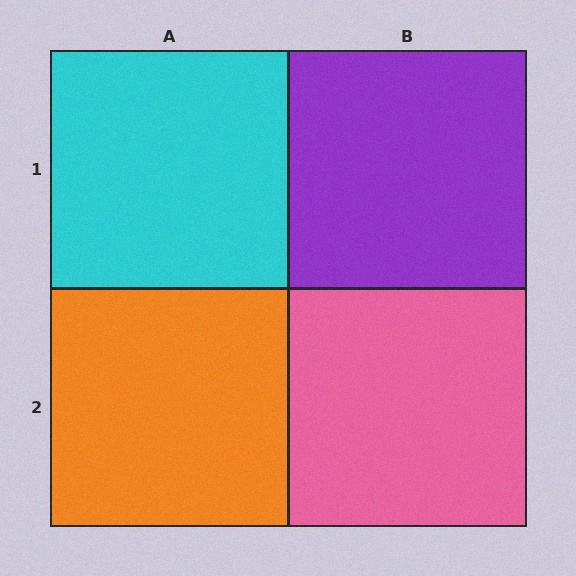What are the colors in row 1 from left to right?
Cyan, purple.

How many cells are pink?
1 cell is pink.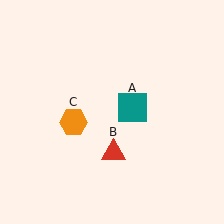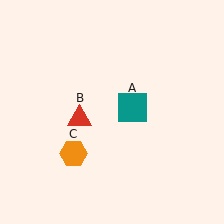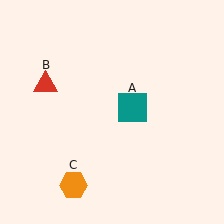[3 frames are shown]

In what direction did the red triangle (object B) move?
The red triangle (object B) moved up and to the left.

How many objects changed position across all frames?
2 objects changed position: red triangle (object B), orange hexagon (object C).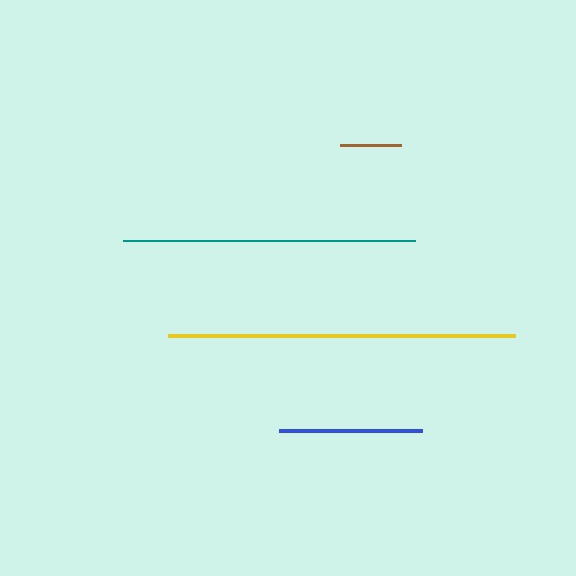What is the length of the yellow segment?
The yellow segment is approximately 348 pixels long.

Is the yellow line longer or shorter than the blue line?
The yellow line is longer than the blue line.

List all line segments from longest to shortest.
From longest to shortest: yellow, teal, blue, brown.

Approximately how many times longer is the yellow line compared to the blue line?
The yellow line is approximately 2.4 times the length of the blue line.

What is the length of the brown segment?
The brown segment is approximately 61 pixels long.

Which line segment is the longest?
The yellow line is the longest at approximately 348 pixels.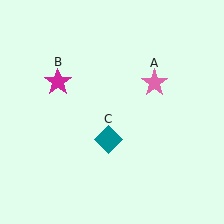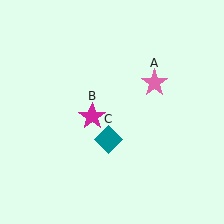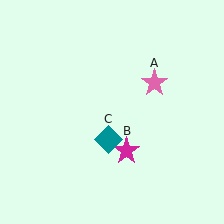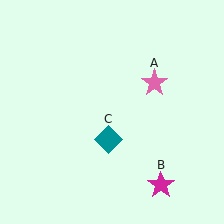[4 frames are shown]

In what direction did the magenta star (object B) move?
The magenta star (object B) moved down and to the right.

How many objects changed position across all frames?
1 object changed position: magenta star (object B).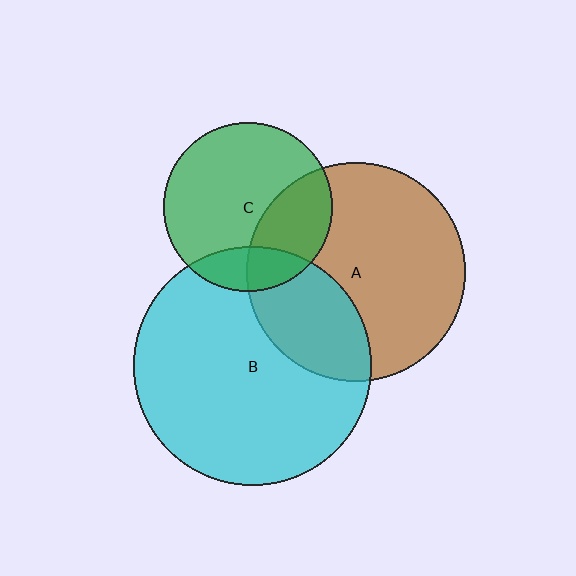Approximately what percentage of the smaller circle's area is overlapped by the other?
Approximately 15%.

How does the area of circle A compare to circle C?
Approximately 1.7 times.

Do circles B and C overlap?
Yes.